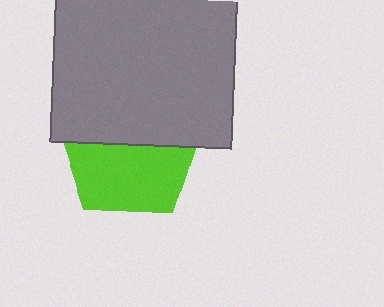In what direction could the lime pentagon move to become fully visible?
The lime pentagon could move down. That would shift it out from behind the gray square entirely.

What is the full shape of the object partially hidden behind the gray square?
The partially hidden object is a lime pentagon.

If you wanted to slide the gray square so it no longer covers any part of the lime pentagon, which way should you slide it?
Slide it up — that is the most direct way to separate the two shapes.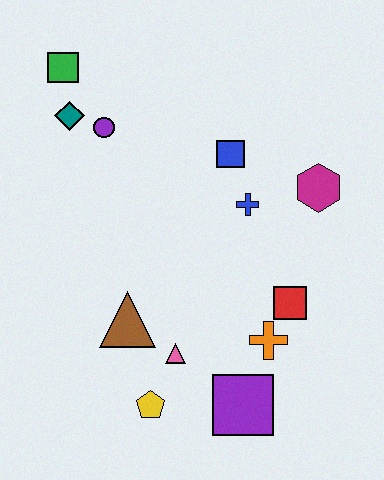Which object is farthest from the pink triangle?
The green square is farthest from the pink triangle.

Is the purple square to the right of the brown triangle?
Yes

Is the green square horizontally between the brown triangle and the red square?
No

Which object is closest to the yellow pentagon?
The pink triangle is closest to the yellow pentagon.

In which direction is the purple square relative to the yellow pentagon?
The purple square is to the right of the yellow pentagon.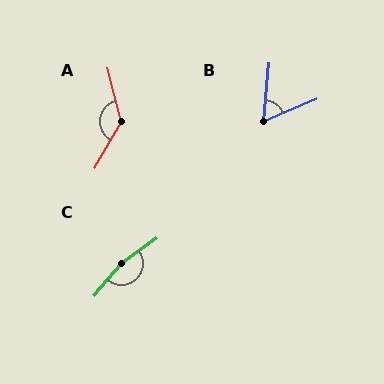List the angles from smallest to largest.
B (62°), A (136°), C (166°).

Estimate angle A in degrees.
Approximately 136 degrees.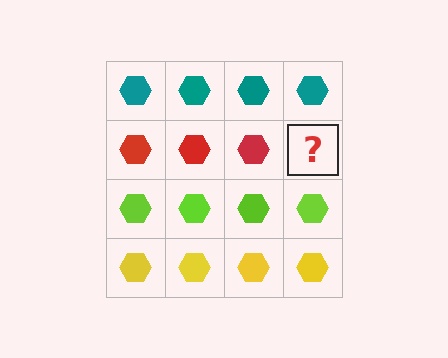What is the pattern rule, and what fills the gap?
The rule is that each row has a consistent color. The gap should be filled with a red hexagon.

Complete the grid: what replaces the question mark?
The question mark should be replaced with a red hexagon.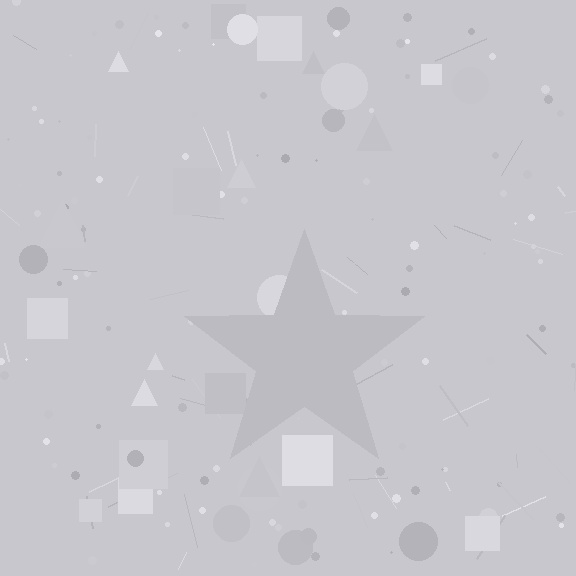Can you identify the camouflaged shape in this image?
The camouflaged shape is a star.